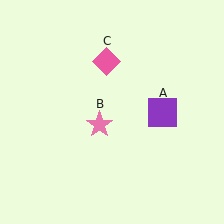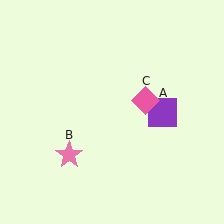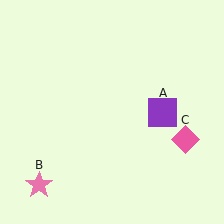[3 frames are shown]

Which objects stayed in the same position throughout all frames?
Purple square (object A) remained stationary.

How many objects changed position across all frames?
2 objects changed position: pink star (object B), pink diamond (object C).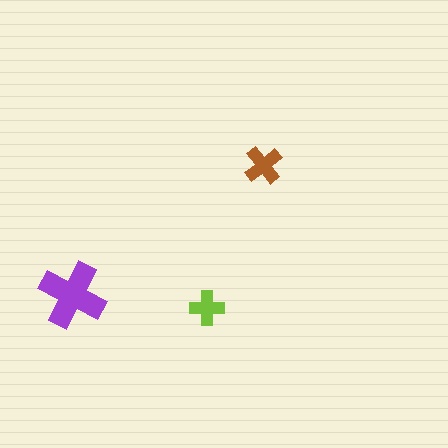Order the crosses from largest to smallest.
the purple one, the brown one, the lime one.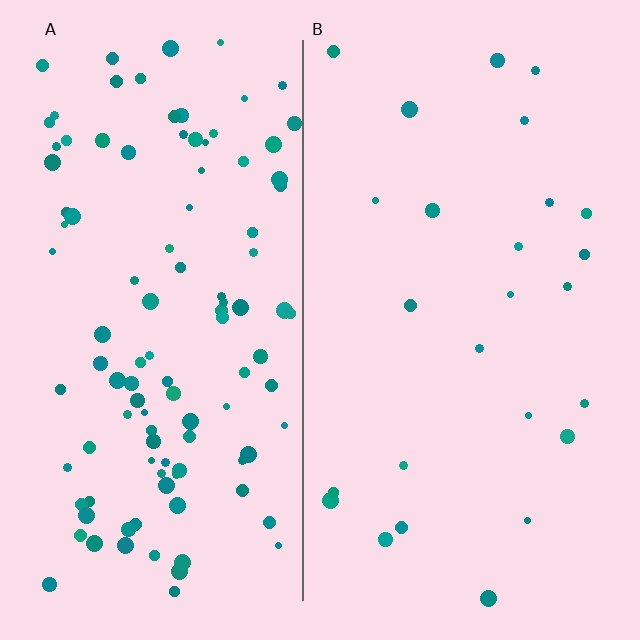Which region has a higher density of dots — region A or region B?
A (the left).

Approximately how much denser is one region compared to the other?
Approximately 4.3× — region A over region B.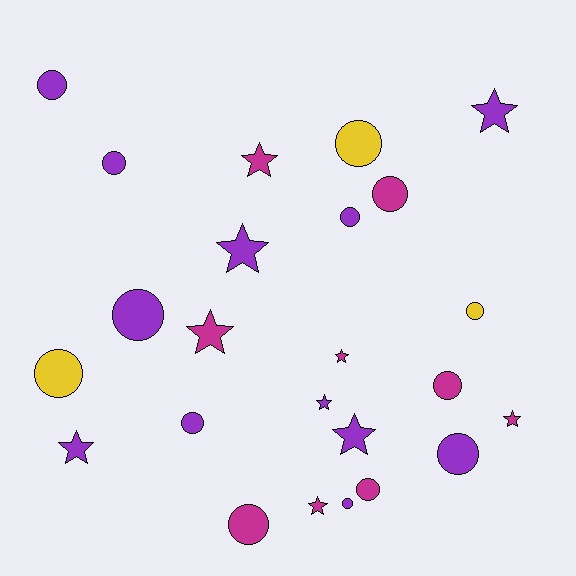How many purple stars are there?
There are 5 purple stars.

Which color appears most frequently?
Purple, with 12 objects.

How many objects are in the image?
There are 24 objects.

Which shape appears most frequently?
Circle, with 14 objects.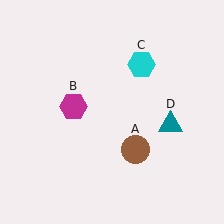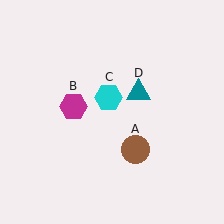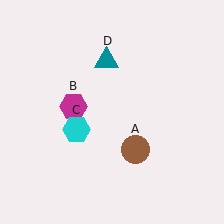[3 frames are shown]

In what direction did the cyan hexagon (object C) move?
The cyan hexagon (object C) moved down and to the left.